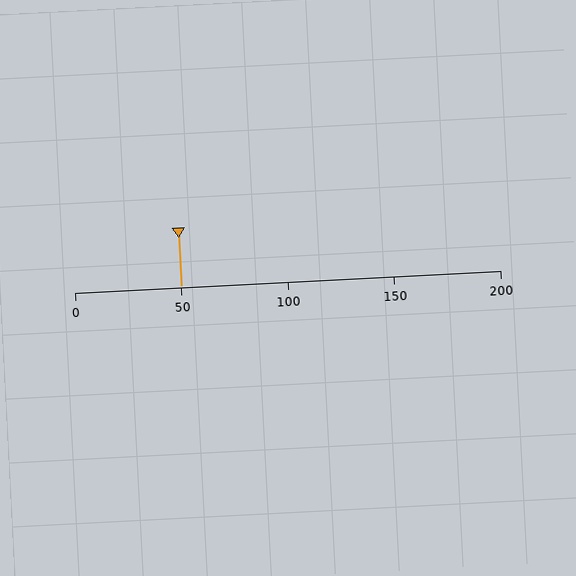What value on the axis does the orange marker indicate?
The marker indicates approximately 50.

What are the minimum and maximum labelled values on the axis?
The axis runs from 0 to 200.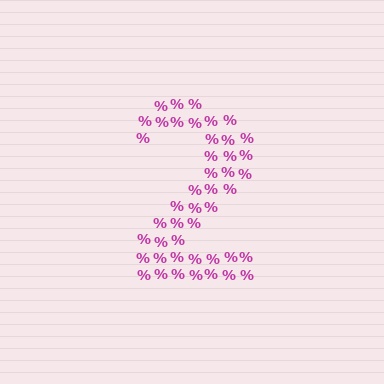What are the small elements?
The small elements are percent signs.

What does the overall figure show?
The overall figure shows the digit 2.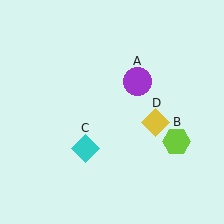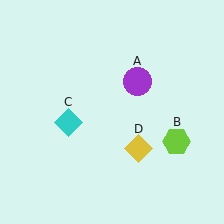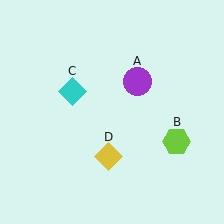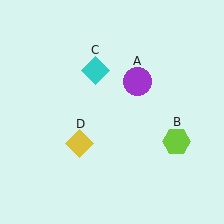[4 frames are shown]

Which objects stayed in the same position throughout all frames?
Purple circle (object A) and lime hexagon (object B) remained stationary.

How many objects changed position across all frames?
2 objects changed position: cyan diamond (object C), yellow diamond (object D).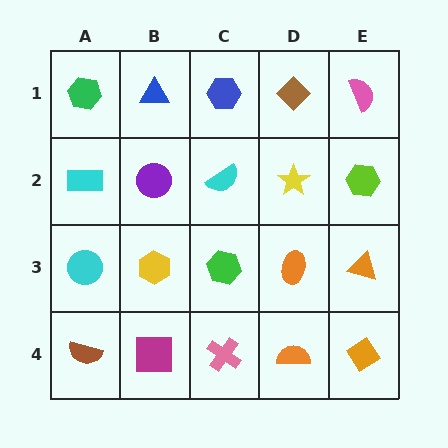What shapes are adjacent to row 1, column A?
A cyan rectangle (row 2, column A), a blue triangle (row 1, column B).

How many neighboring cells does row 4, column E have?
2.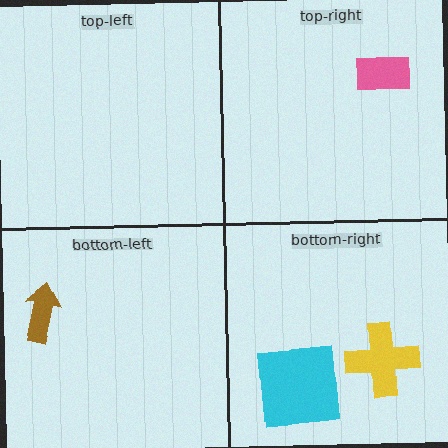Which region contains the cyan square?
The bottom-right region.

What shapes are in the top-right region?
The pink rectangle.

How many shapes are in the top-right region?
1.